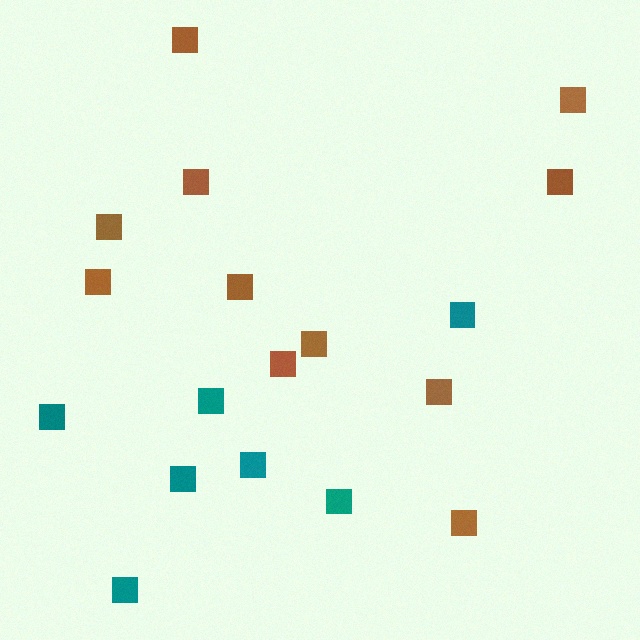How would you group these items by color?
There are 2 groups: one group of teal squares (7) and one group of brown squares (11).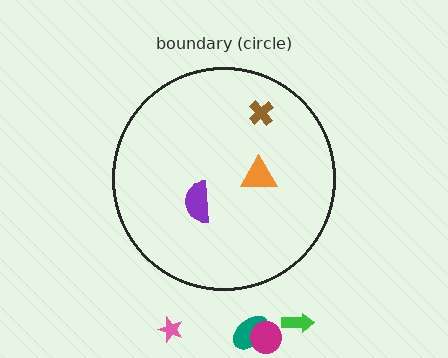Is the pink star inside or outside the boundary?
Outside.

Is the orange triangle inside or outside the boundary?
Inside.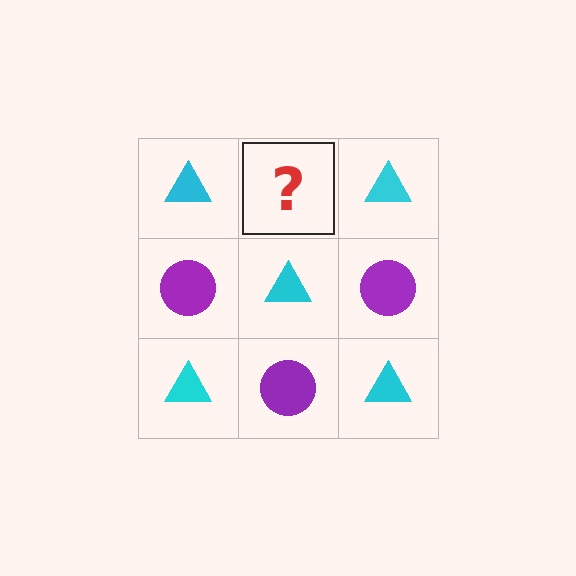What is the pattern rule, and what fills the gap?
The rule is that it alternates cyan triangle and purple circle in a checkerboard pattern. The gap should be filled with a purple circle.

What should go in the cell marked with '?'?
The missing cell should contain a purple circle.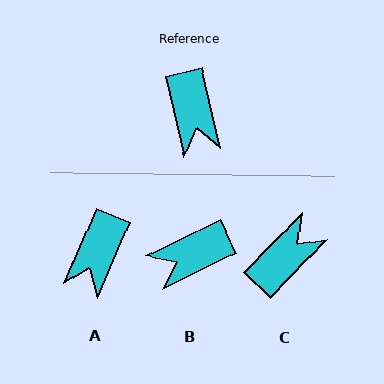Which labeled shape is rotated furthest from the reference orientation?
C, about 122 degrees away.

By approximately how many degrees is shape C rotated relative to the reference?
Approximately 122 degrees counter-clockwise.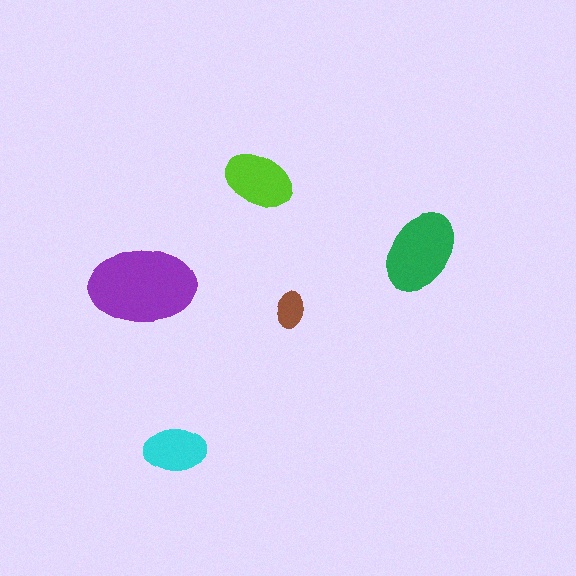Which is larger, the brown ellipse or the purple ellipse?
The purple one.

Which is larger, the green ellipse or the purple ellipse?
The purple one.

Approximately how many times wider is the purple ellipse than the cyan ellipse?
About 1.5 times wider.